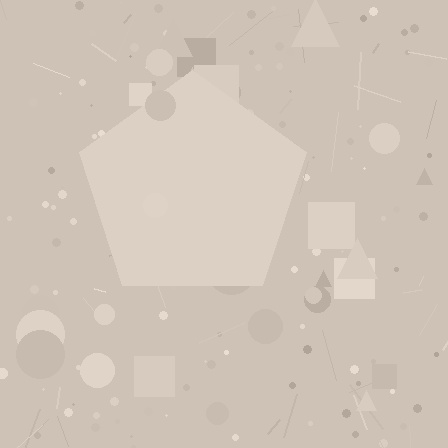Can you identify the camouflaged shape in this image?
The camouflaged shape is a pentagon.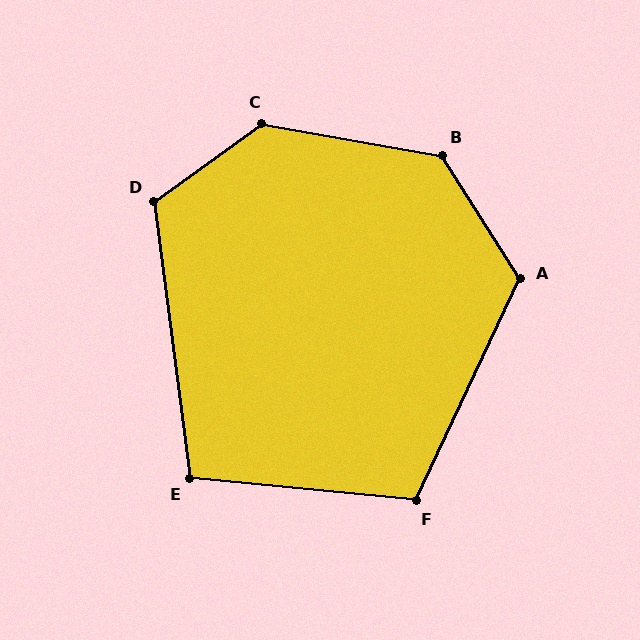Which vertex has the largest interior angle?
C, at approximately 134 degrees.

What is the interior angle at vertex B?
Approximately 133 degrees (obtuse).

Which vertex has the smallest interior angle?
E, at approximately 103 degrees.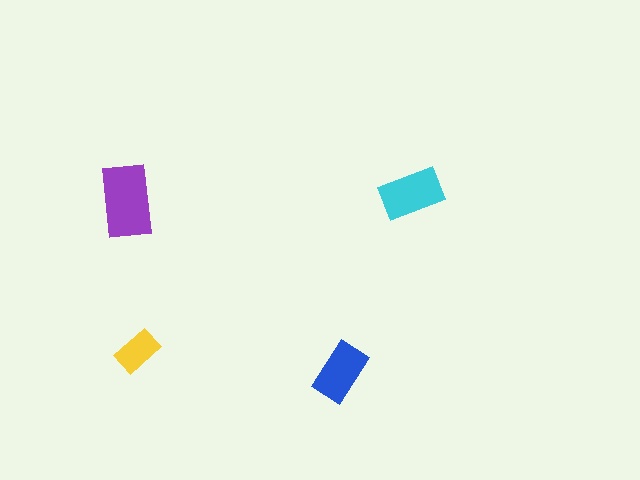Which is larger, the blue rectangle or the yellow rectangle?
The blue one.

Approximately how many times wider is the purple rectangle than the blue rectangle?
About 1.5 times wider.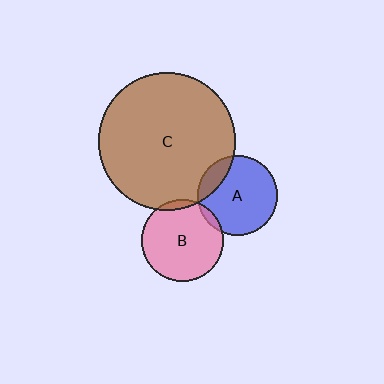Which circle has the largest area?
Circle C (brown).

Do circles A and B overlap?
Yes.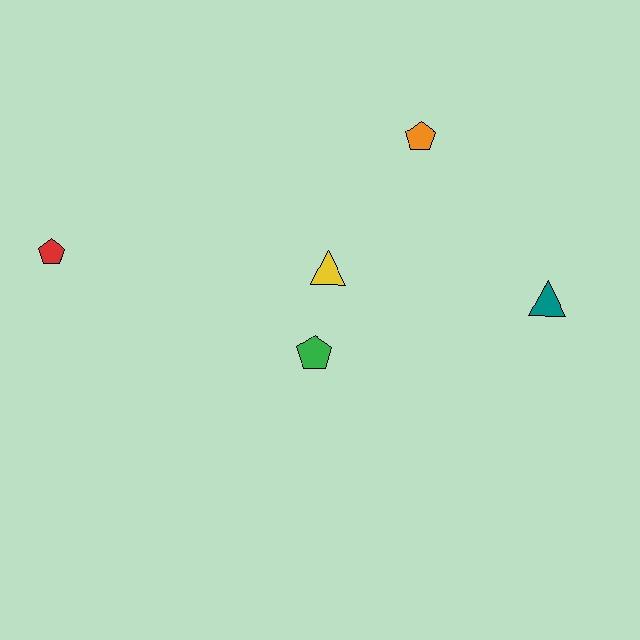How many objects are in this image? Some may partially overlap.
There are 5 objects.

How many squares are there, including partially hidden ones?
There are no squares.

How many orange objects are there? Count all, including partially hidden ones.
There is 1 orange object.